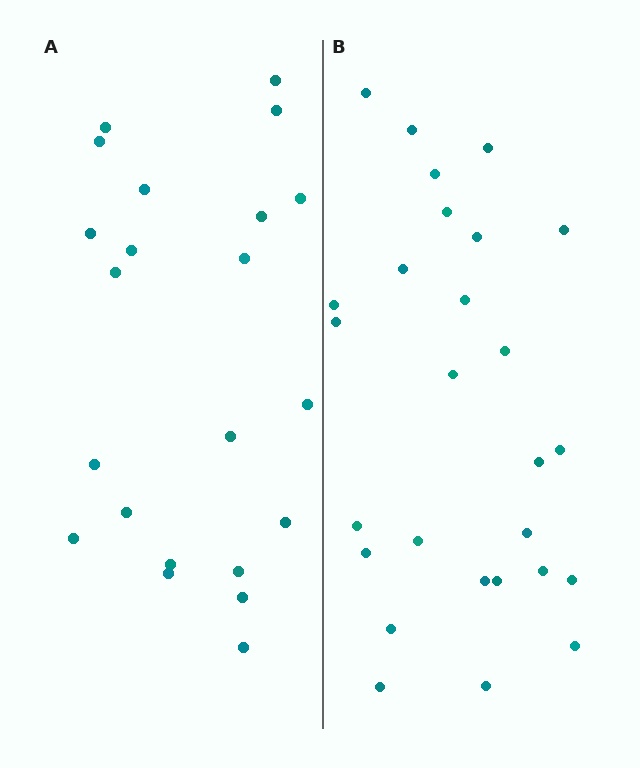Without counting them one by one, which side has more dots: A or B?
Region B (the right region) has more dots.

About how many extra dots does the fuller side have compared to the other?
Region B has about 5 more dots than region A.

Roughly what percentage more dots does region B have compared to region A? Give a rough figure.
About 25% more.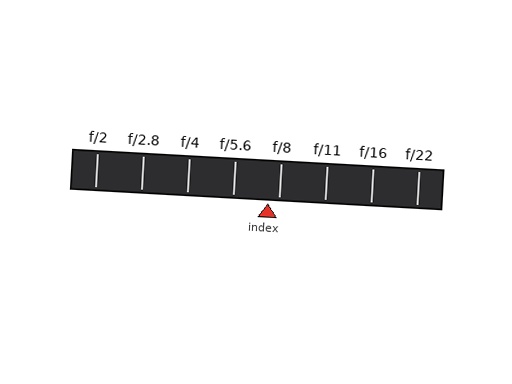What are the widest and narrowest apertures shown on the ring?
The widest aperture shown is f/2 and the narrowest is f/22.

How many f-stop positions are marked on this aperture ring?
There are 8 f-stop positions marked.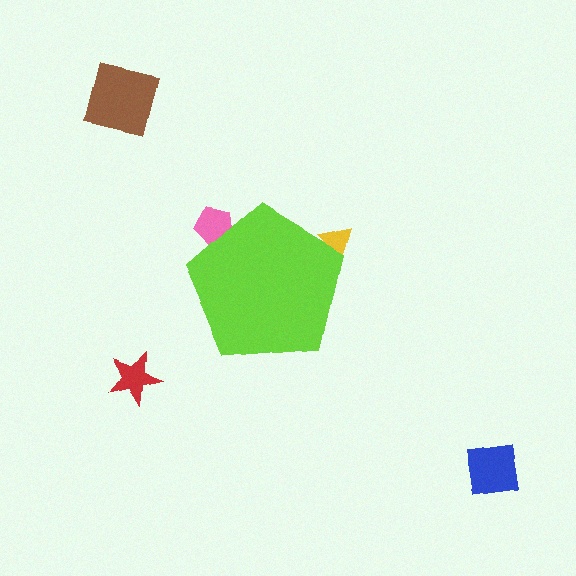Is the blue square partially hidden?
No, the blue square is fully visible.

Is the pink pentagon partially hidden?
Yes, the pink pentagon is partially hidden behind the lime pentagon.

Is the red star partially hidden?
No, the red star is fully visible.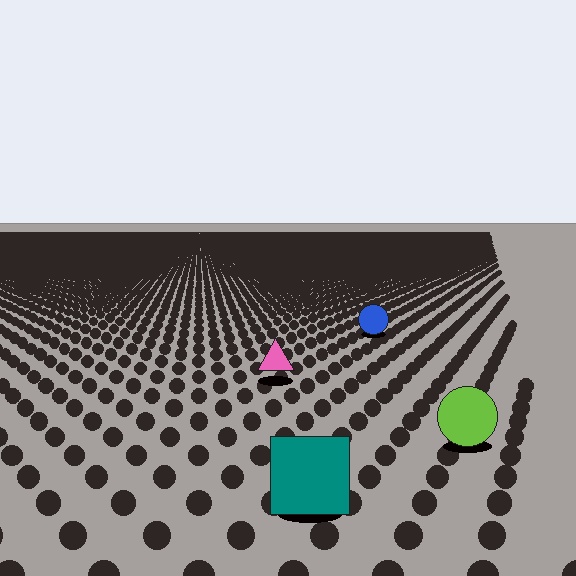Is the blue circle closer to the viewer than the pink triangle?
No. The pink triangle is closer — you can tell from the texture gradient: the ground texture is coarser near it.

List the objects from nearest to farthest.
From nearest to farthest: the teal square, the lime circle, the pink triangle, the blue circle.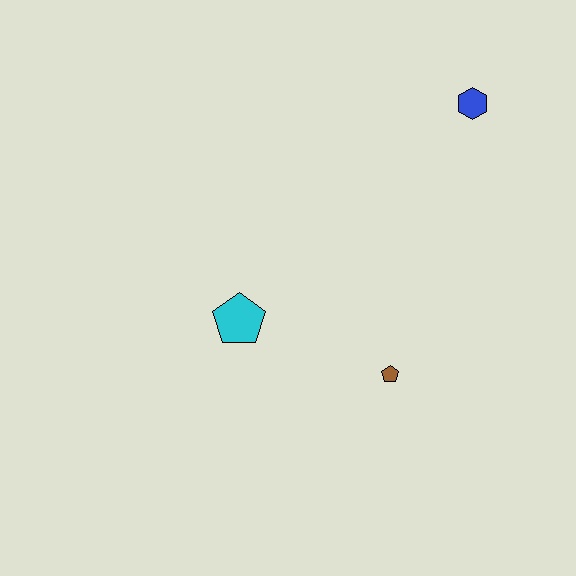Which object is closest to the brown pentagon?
The cyan pentagon is closest to the brown pentagon.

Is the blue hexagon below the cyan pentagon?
No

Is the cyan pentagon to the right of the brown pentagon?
No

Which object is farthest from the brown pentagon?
The blue hexagon is farthest from the brown pentagon.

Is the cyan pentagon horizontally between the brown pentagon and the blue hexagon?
No